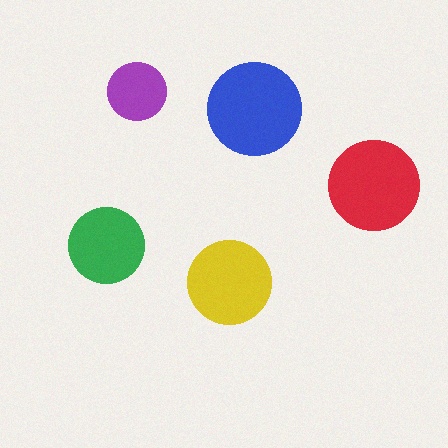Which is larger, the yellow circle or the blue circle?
The blue one.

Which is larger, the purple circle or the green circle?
The green one.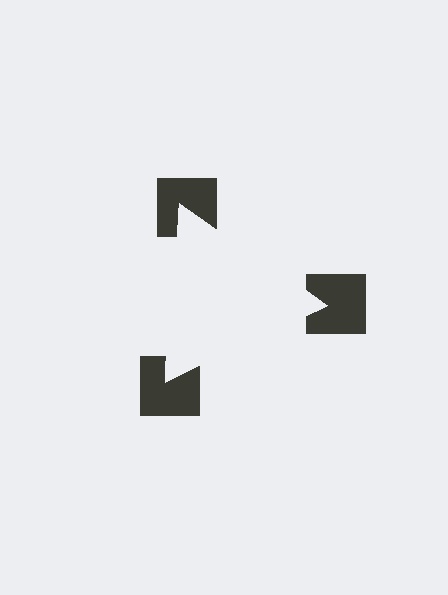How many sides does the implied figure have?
3 sides.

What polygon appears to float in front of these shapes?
An illusory triangle — its edges are inferred from the aligned wedge cuts in the notched squares, not physically drawn.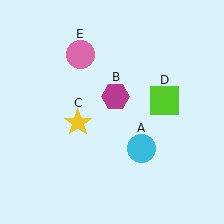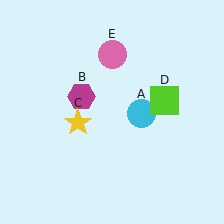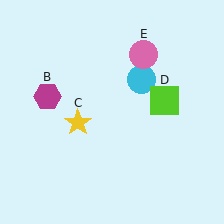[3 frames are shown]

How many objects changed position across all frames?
3 objects changed position: cyan circle (object A), magenta hexagon (object B), pink circle (object E).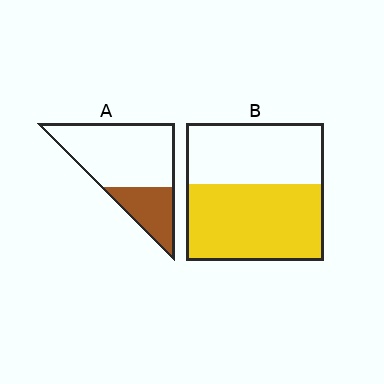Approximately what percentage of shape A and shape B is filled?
A is approximately 30% and B is approximately 55%.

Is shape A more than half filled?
No.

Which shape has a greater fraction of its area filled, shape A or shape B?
Shape B.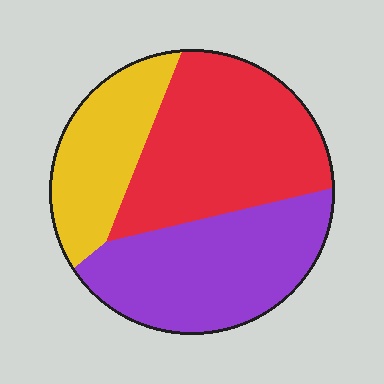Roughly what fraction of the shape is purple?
Purple covers 37% of the shape.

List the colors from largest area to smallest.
From largest to smallest: red, purple, yellow.